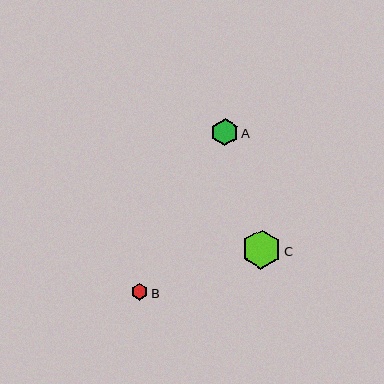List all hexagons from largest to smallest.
From largest to smallest: C, A, B.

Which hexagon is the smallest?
Hexagon B is the smallest with a size of approximately 17 pixels.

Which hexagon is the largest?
Hexagon C is the largest with a size of approximately 39 pixels.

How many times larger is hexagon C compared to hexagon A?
Hexagon C is approximately 1.4 times the size of hexagon A.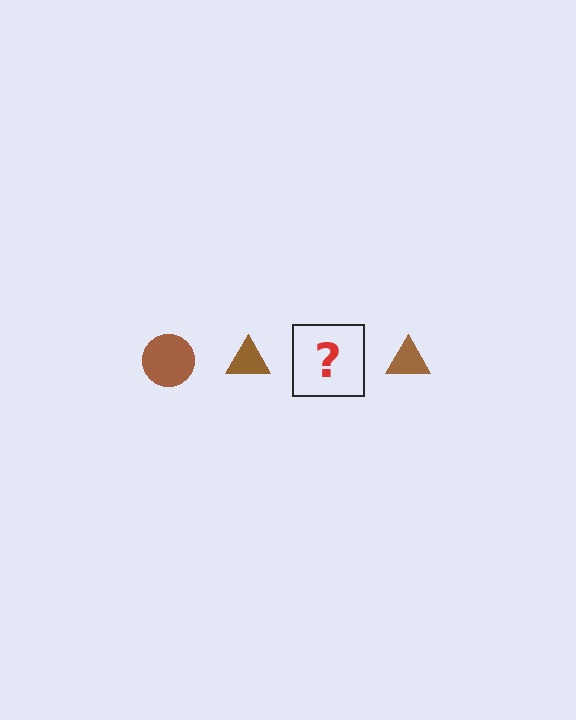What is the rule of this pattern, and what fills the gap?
The rule is that the pattern cycles through circle, triangle shapes in brown. The gap should be filled with a brown circle.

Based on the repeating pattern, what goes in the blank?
The blank should be a brown circle.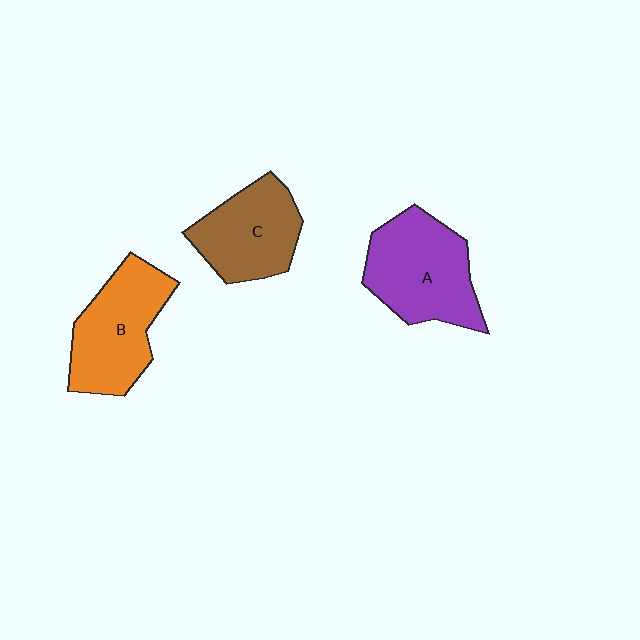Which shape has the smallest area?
Shape C (brown).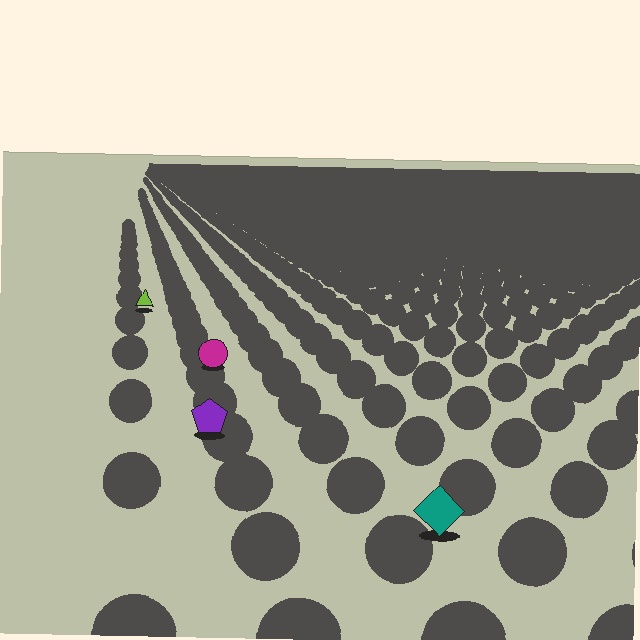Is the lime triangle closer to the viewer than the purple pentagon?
No. The purple pentagon is closer — you can tell from the texture gradient: the ground texture is coarser near it.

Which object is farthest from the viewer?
The lime triangle is farthest from the viewer. It appears smaller and the ground texture around it is denser.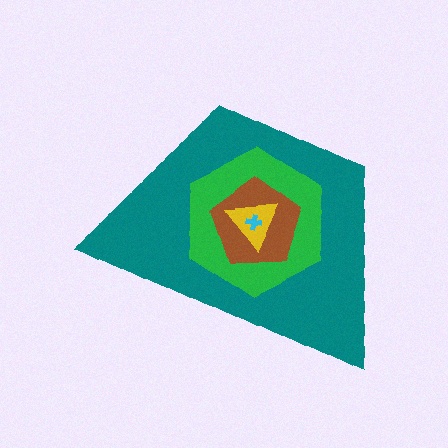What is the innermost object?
The cyan cross.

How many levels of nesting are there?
5.